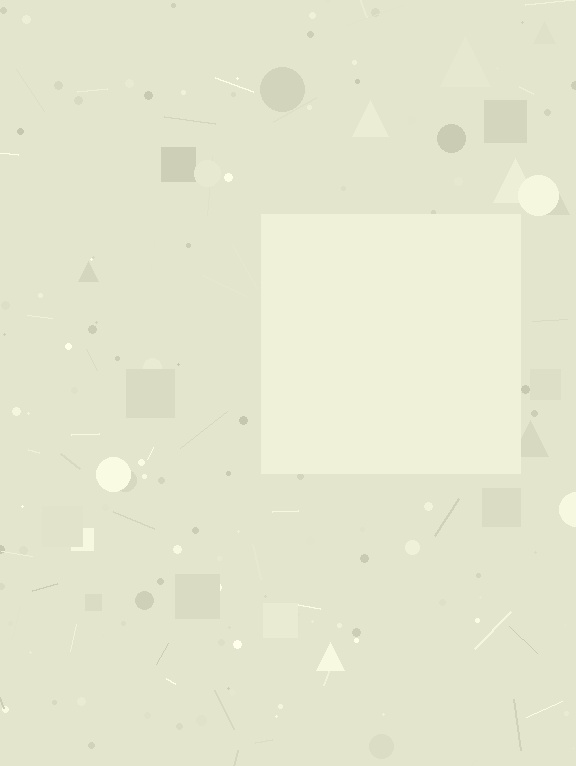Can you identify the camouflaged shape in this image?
The camouflaged shape is a square.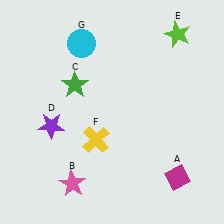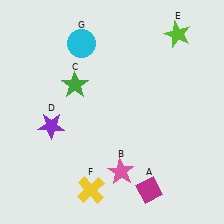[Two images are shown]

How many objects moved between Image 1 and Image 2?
3 objects moved between the two images.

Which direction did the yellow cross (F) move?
The yellow cross (F) moved down.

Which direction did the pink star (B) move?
The pink star (B) moved right.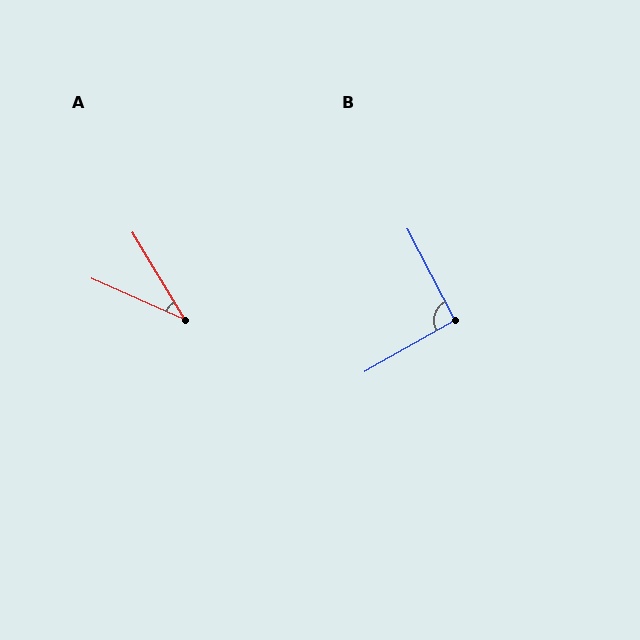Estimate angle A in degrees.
Approximately 35 degrees.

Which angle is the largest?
B, at approximately 92 degrees.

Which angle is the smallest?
A, at approximately 35 degrees.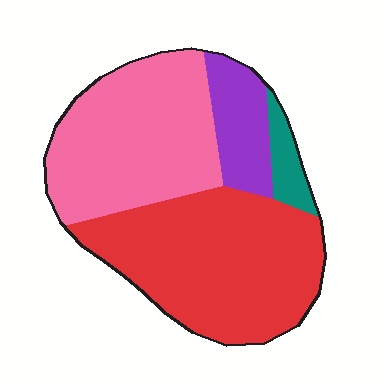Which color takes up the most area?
Red, at roughly 45%.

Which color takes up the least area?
Teal, at roughly 5%.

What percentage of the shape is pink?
Pink covers around 40% of the shape.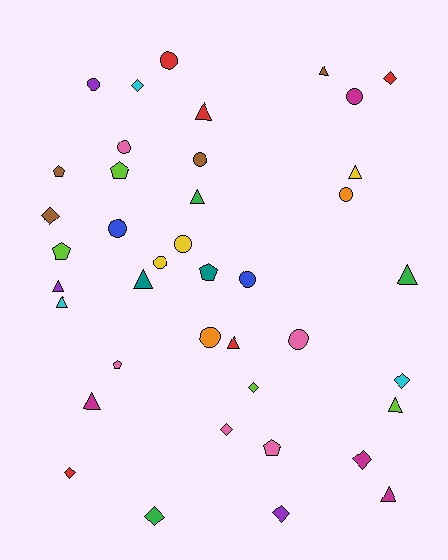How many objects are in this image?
There are 40 objects.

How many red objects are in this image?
There are 5 red objects.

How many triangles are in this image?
There are 12 triangles.